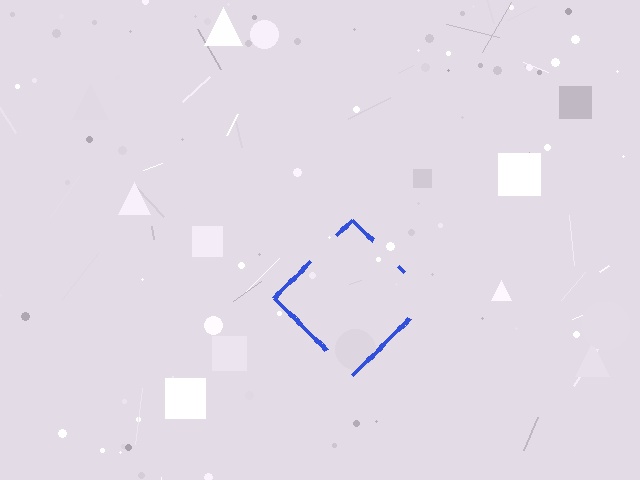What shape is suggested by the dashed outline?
The dashed outline suggests a diamond.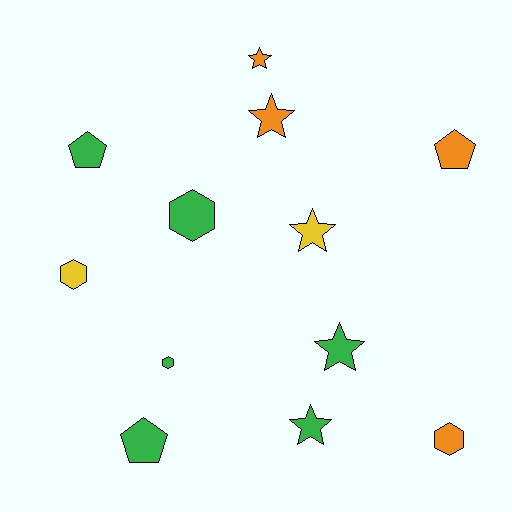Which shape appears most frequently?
Star, with 5 objects.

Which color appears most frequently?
Green, with 6 objects.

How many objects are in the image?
There are 12 objects.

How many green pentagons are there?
There are 2 green pentagons.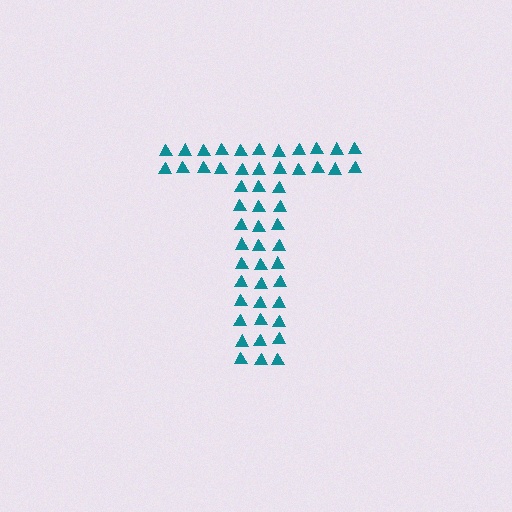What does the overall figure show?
The overall figure shows the letter T.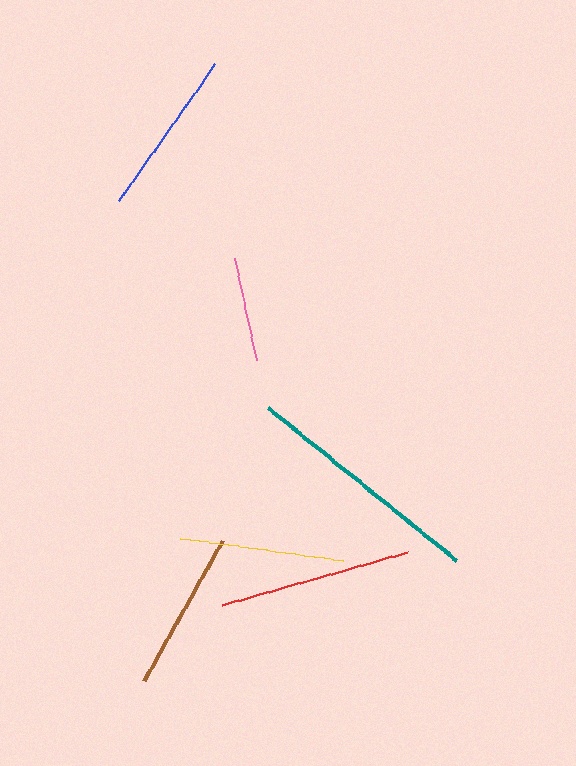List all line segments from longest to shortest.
From longest to shortest: teal, red, blue, yellow, brown, pink.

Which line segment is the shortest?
The pink line is the shortest at approximately 103 pixels.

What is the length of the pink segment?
The pink segment is approximately 103 pixels long.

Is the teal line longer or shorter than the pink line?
The teal line is longer than the pink line.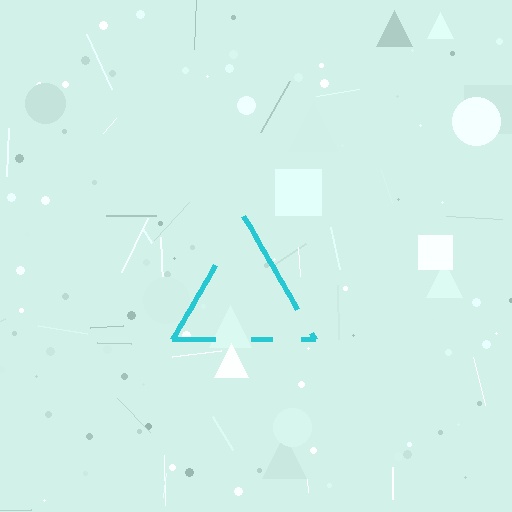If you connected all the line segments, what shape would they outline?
They would outline a triangle.